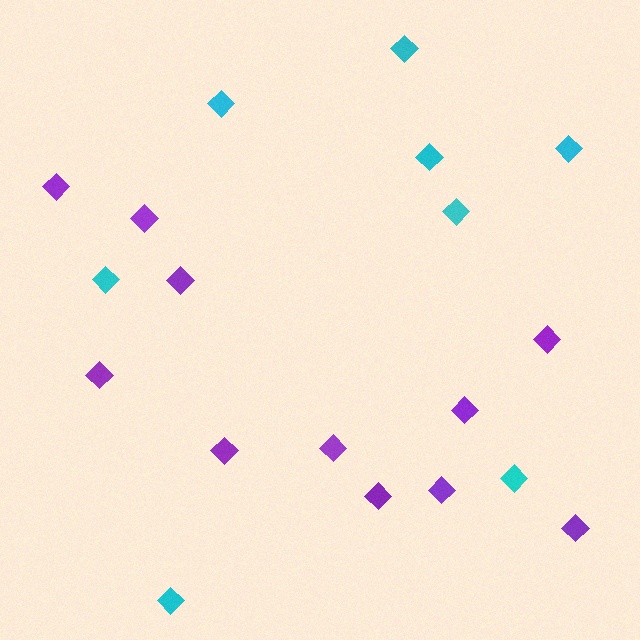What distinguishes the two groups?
There are 2 groups: one group of purple diamonds (11) and one group of cyan diamonds (8).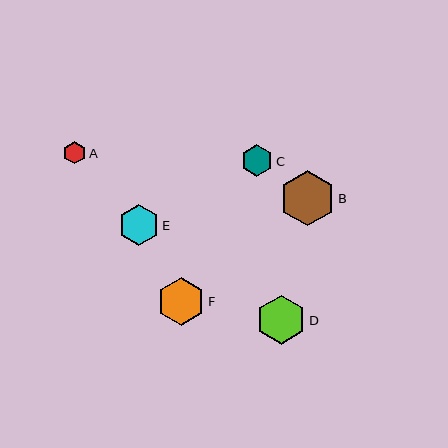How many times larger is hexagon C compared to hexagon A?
Hexagon C is approximately 1.4 times the size of hexagon A.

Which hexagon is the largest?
Hexagon B is the largest with a size of approximately 55 pixels.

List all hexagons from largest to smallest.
From largest to smallest: B, D, F, E, C, A.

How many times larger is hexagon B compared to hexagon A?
Hexagon B is approximately 2.5 times the size of hexagon A.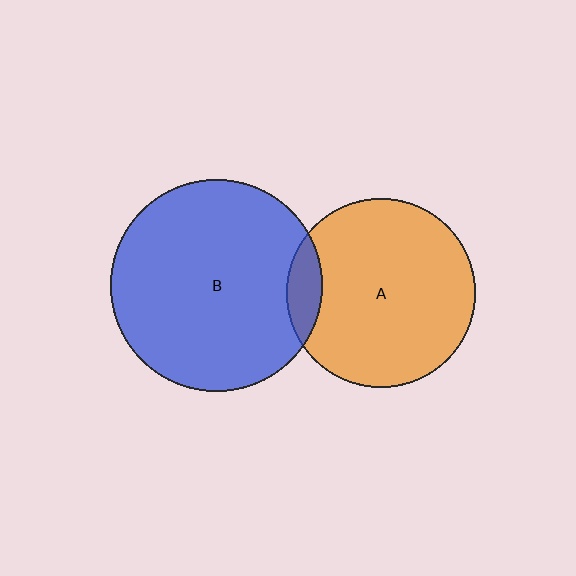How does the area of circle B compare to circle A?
Approximately 1.3 times.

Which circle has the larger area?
Circle B (blue).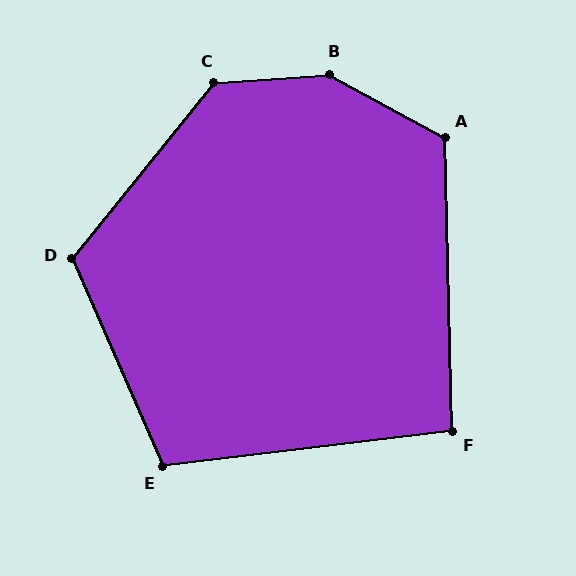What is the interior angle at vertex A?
Approximately 120 degrees (obtuse).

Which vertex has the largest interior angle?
B, at approximately 147 degrees.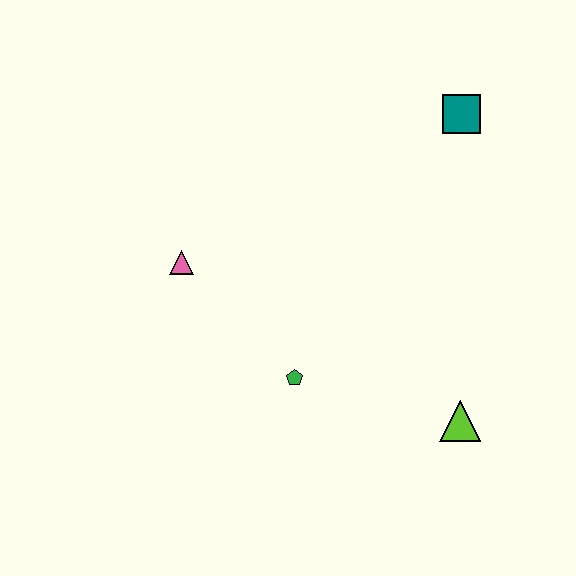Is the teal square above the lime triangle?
Yes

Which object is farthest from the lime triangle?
The pink triangle is farthest from the lime triangle.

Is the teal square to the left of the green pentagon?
No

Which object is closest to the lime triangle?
The green pentagon is closest to the lime triangle.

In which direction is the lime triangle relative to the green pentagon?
The lime triangle is to the right of the green pentagon.